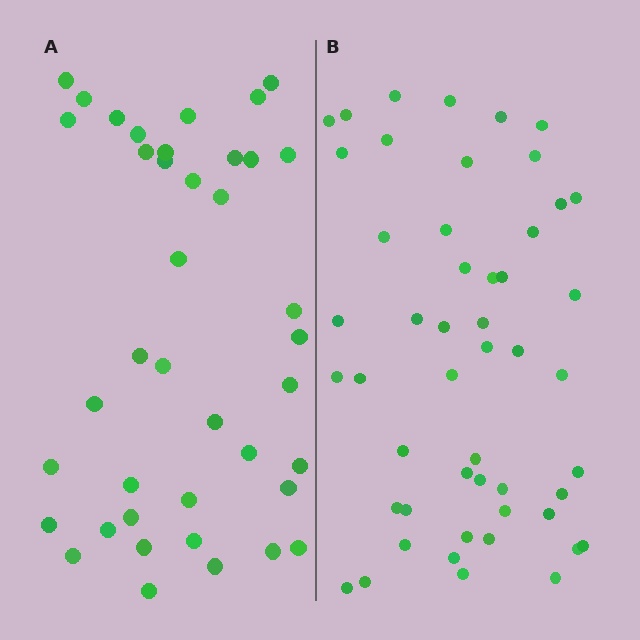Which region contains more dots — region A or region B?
Region B (the right region) has more dots.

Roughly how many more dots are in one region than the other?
Region B has roughly 10 or so more dots than region A.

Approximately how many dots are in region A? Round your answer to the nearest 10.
About 40 dots.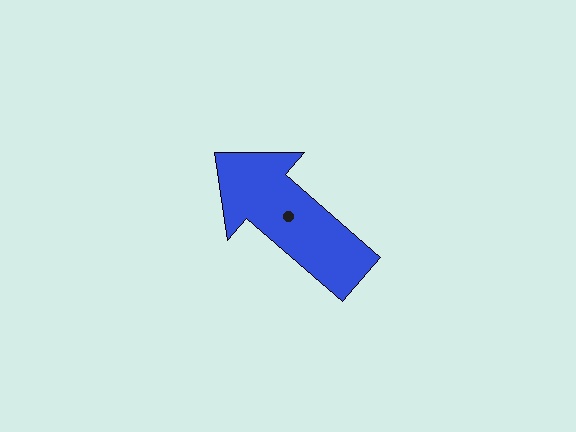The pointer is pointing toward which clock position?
Roughly 10 o'clock.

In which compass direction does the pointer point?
Northwest.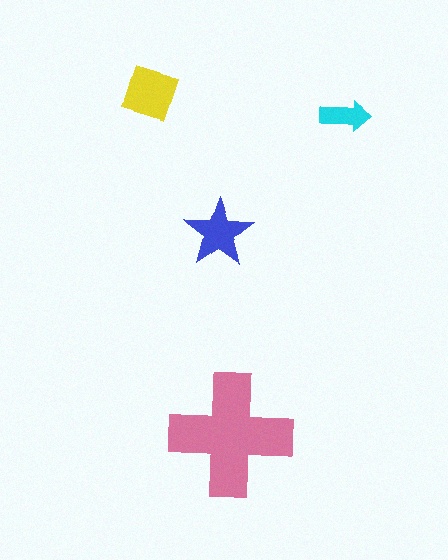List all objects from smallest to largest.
The cyan arrow, the blue star, the yellow square, the pink cross.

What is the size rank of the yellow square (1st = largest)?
2nd.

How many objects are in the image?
There are 4 objects in the image.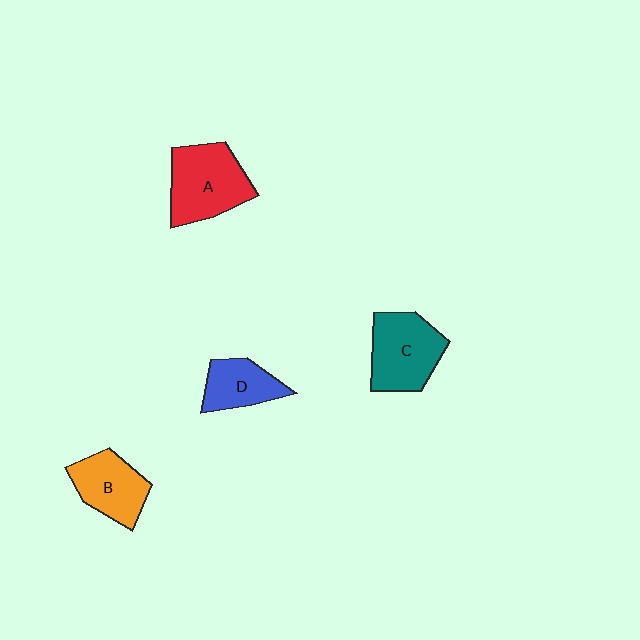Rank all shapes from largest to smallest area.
From largest to smallest: A (red), C (teal), B (orange), D (blue).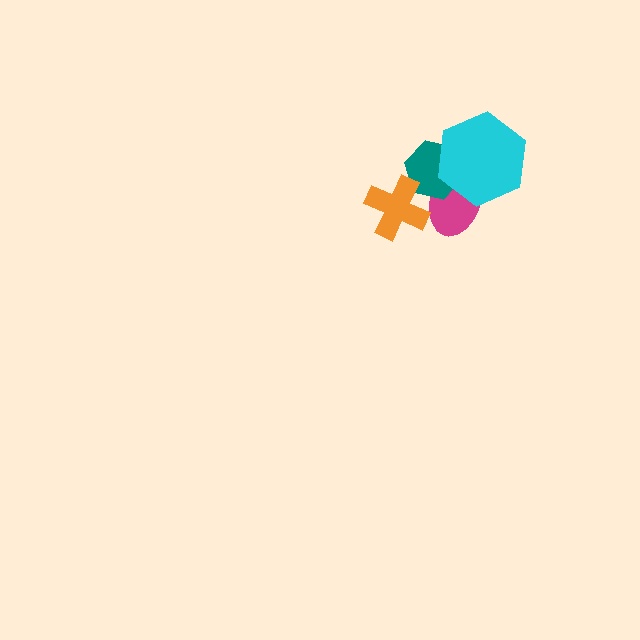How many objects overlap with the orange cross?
2 objects overlap with the orange cross.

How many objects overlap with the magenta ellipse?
3 objects overlap with the magenta ellipse.